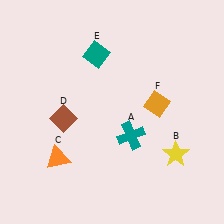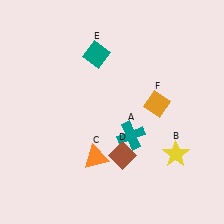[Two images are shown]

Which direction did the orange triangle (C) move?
The orange triangle (C) moved right.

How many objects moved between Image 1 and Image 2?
2 objects moved between the two images.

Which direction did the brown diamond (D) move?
The brown diamond (D) moved right.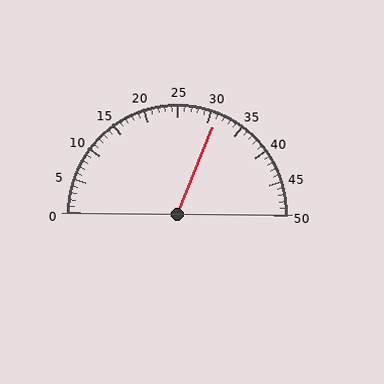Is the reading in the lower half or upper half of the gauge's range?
The reading is in the upper half of the range (0 to 50).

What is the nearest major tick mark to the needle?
The nearest major tick mark is 30.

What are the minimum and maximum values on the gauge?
The gauge ranges from 0 to 50.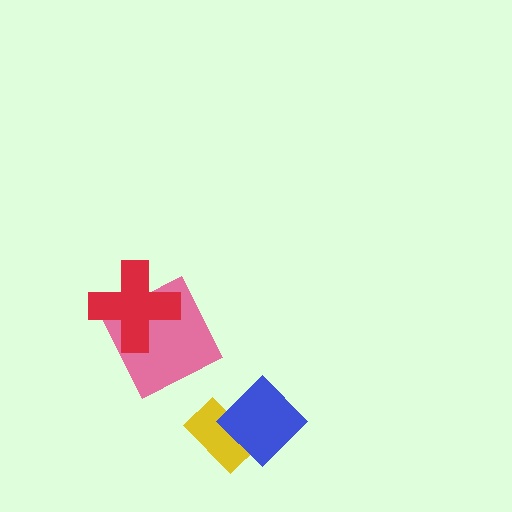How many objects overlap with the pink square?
1 object overlaps with the pink square.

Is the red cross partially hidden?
No, no other shape covers it.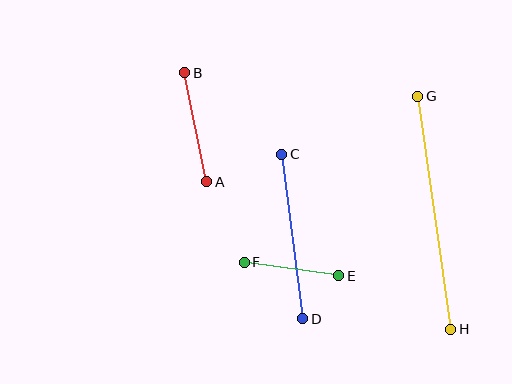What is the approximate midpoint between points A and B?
The midpoint is at approximately (196, 127) pixels.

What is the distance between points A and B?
The distance is approximately 111 pixels.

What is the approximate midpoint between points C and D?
The midpoint is at approximately (292, 236) pixels.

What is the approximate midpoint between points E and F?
The midpoint is at approximately (291, 269) pixels.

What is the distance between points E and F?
The distance is approximately 96 pixels.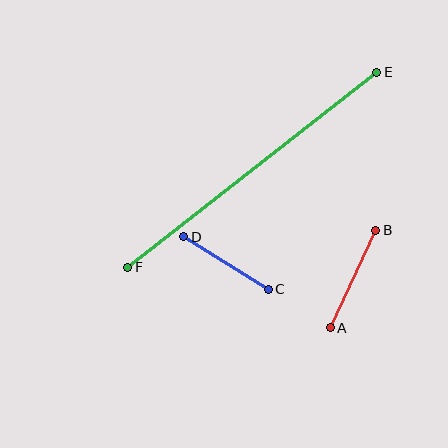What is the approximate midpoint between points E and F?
The midpoint is at approximately (252, 170) pixels.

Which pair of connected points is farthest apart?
Points E and F are farthest apart.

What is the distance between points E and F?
The distance is approximately 316 pixels.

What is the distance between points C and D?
The distance is approximately 100 pixels.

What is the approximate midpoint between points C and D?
The midpoint is at approximately (226, 263) pixels.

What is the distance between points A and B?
The distance is approximately 108 pixels.